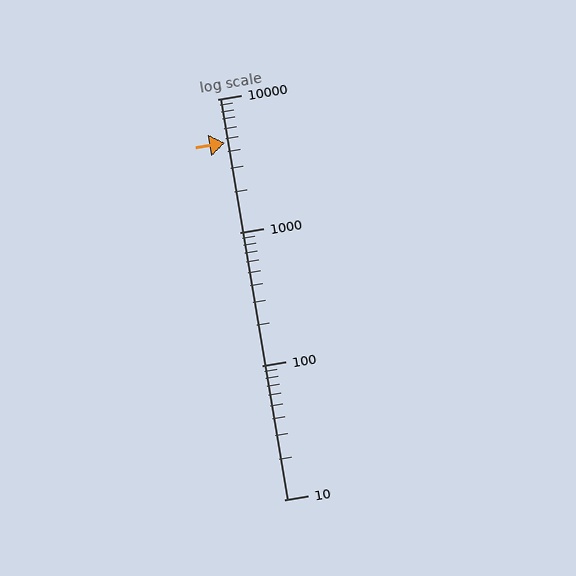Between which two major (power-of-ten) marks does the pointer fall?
The pointer is between 1000 and 10000.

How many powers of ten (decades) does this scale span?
The scale spans 3 decades, from 10 to 10000.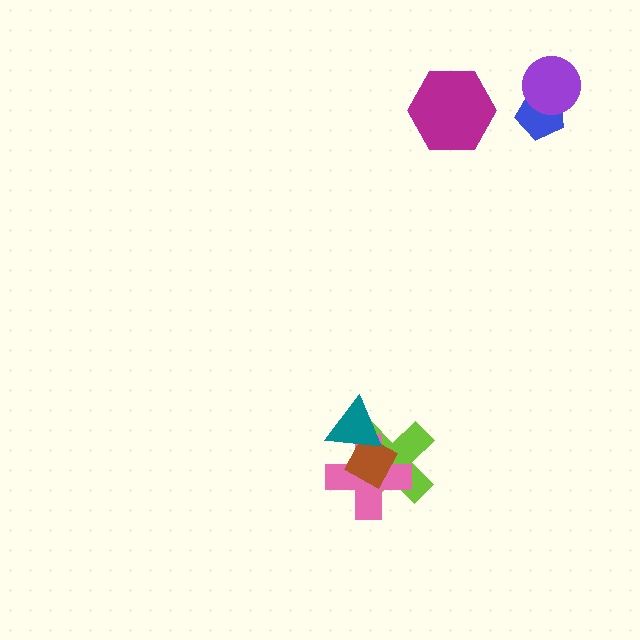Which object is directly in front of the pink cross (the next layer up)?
The brown diamond is directly in front of the pink cross.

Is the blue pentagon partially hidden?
Yes, it is partially covered by another shape.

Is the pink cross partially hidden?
Yes, it is partially covered by another shape.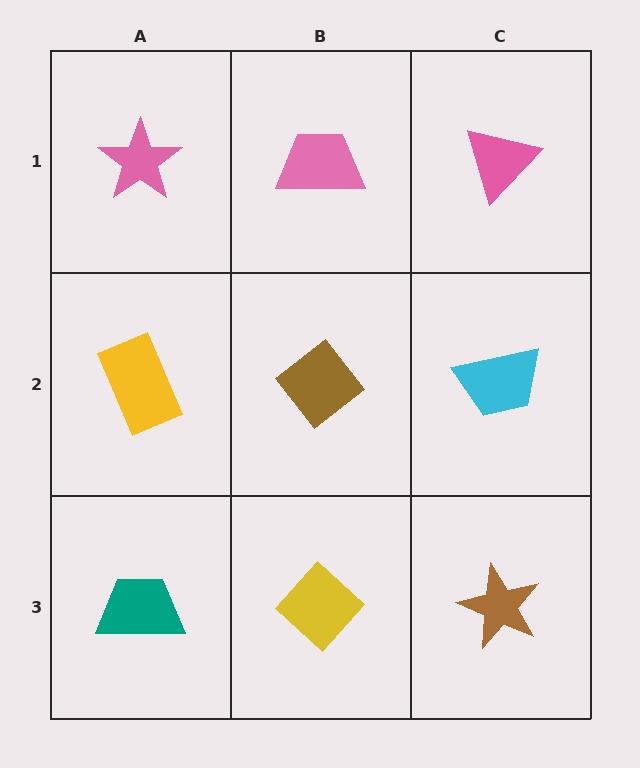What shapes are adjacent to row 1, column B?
A brown diamond (row 2, column B), a pink star (row 1, column A), a pink triangle (row 1, column C).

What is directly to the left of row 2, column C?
A brown diamond.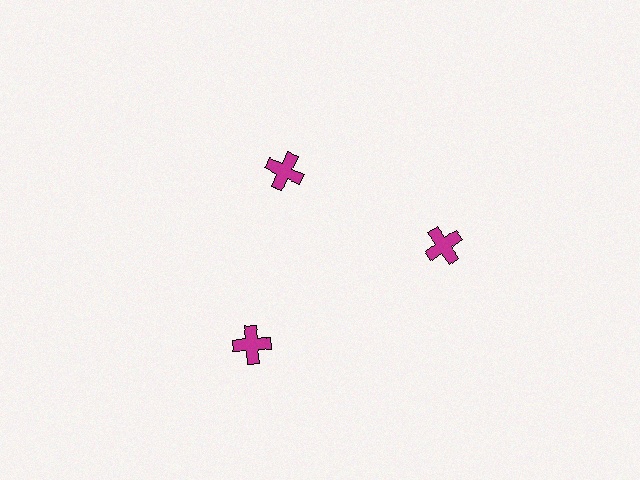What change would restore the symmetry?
The symmetry would be restored by moving it outward, back onto the ring so that all 3 crosses sit at equal angles and equal distance from the center.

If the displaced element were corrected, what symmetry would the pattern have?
It would have 3-fold rotational symmetry — the pattern would map onto itself every 120 degrees.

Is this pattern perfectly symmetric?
No. The 3 magenta crosses are arranged in a ring, but one element near the 11 o'clock position is pulled inward toward the center, breaking the 3-fold rotational symmetry.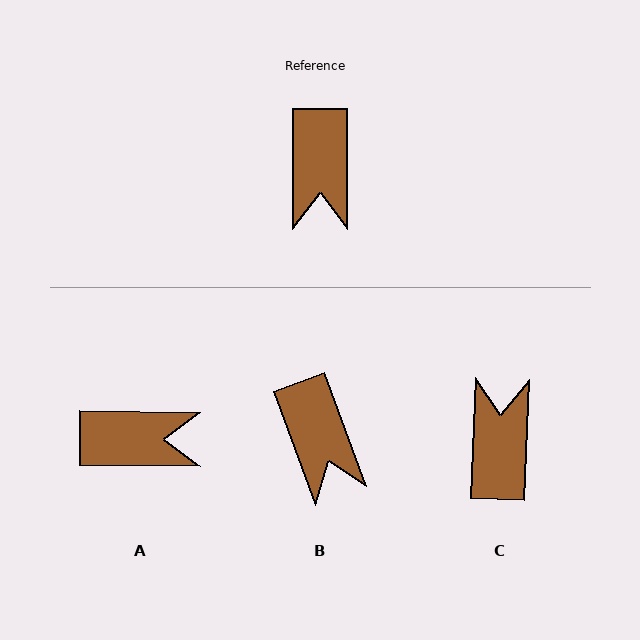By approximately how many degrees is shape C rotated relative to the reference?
Approximately 178 degrees counter-clockwise.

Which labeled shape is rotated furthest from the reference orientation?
C, about 178 degrees away.